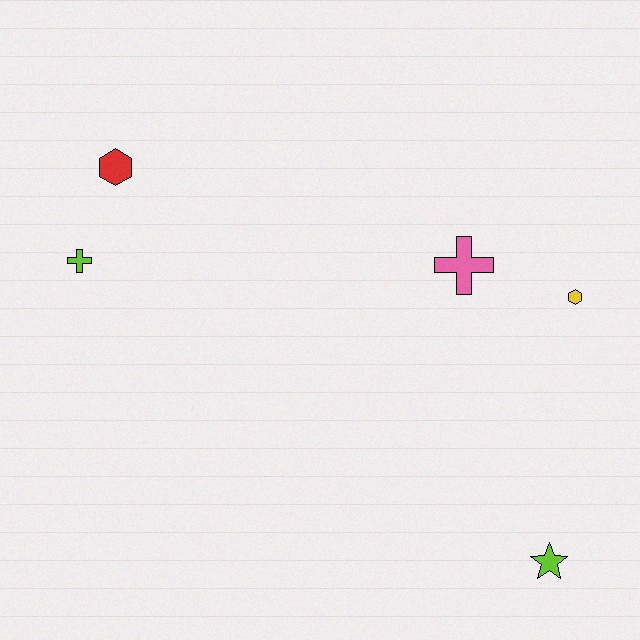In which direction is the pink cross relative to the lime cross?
The pink cross is to the right of the lime cross.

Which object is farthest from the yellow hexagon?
The lime cross is farthest from the yellow hexagon.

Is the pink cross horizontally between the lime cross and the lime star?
Yes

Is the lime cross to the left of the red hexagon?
Yes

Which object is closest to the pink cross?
The yellow hexagon is closest to the pink cross.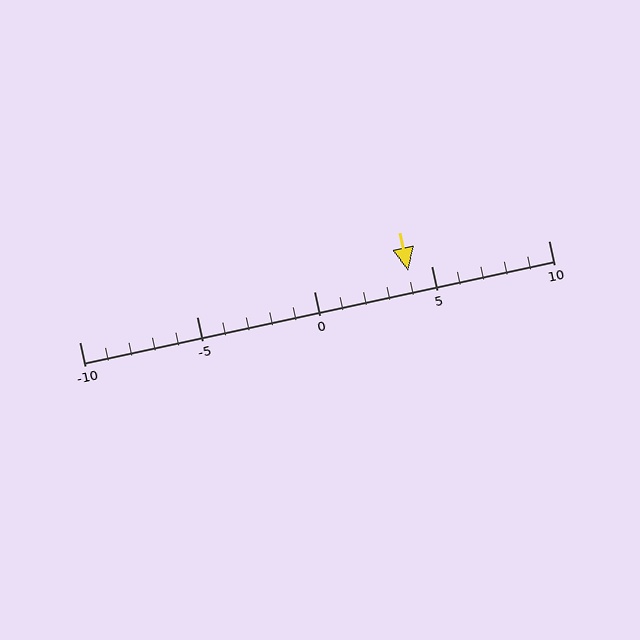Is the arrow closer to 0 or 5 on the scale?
The arrow is closer to 5.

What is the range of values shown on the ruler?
The ruler shows values from -10 to 10.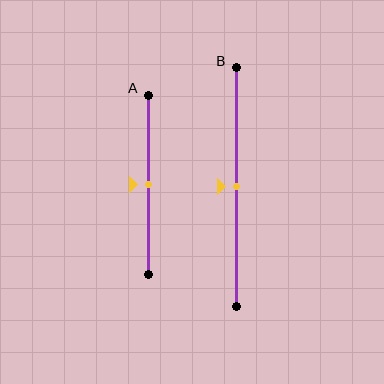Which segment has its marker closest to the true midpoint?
Segment A has its marker closest to the true midpoint.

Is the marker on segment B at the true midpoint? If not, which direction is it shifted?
Yes, the marker on segment B is at the true midpoint.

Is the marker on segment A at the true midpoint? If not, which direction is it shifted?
Yes, the marker on segment A is at the true midpoint.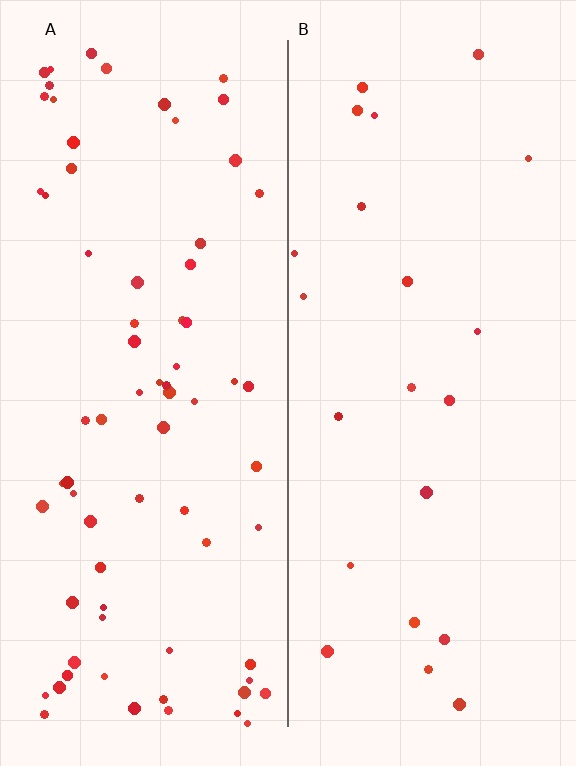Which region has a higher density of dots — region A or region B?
A (the left).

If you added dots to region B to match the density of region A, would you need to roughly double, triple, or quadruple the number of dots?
Approximately triple.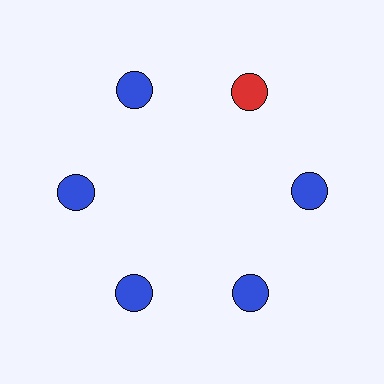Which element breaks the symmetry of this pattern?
The red circle at roughly the 1 o'clock position breaks the symmetry. All other shapes are blue circles.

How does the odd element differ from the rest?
It has a different color: red instead of blue.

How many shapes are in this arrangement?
There are 6 shapes arranged in a ring pattern.